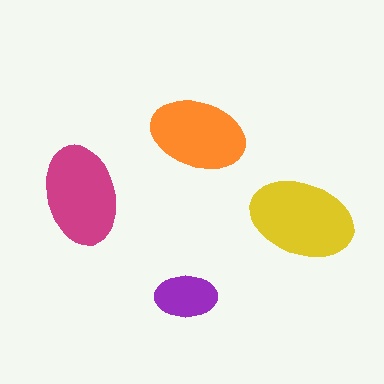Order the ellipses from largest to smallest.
the yellow one, the magenta one, the orange one, the purple one.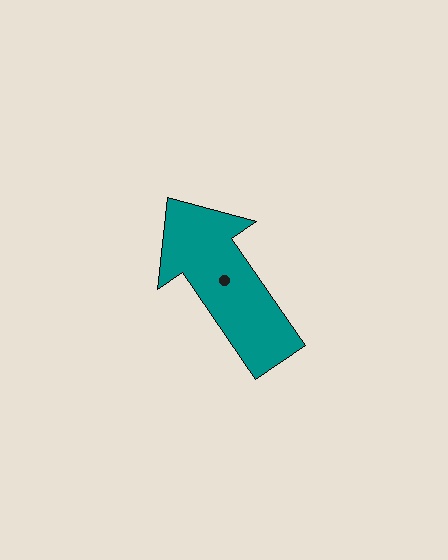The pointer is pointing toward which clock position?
Roughly 11 o'clock.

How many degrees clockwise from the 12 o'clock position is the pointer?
Approximately 326 degrees.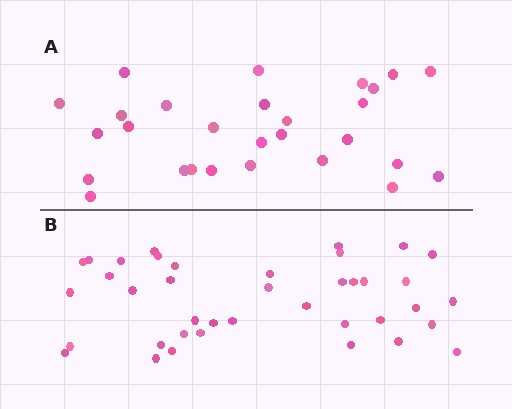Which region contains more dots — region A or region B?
Region B (the bottom region) has more dots.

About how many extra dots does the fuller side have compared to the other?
Region B has roughly 12 or so more dots than region A.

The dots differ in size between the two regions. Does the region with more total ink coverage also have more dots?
No. Region A has more total ink coverage because its dots are larger, but region B actually contains more individual dots. Total area can be misleading — the number of items is what matters here.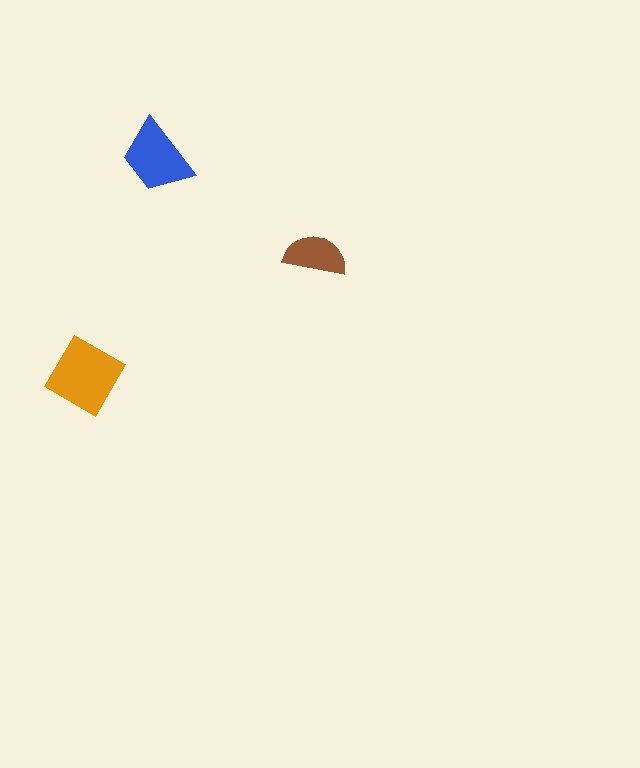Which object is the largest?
The orange diamond.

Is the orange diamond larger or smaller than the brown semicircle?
Larger.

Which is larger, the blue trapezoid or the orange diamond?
The orange diamond.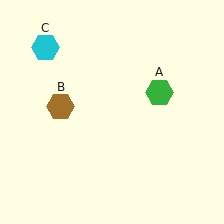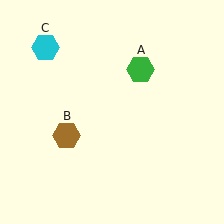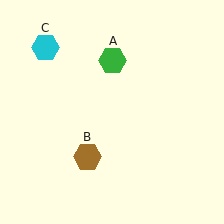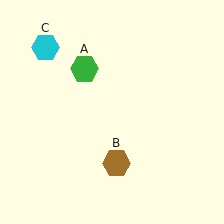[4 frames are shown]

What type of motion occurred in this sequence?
The green hexagon (object A), brown hexagon (object B) rotated counterclockwise around the center of the scene.